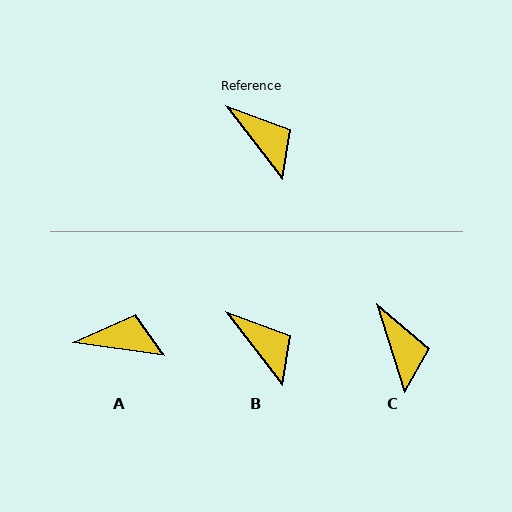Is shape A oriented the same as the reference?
No, it is off by about 44 degrees.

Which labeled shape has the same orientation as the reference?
B.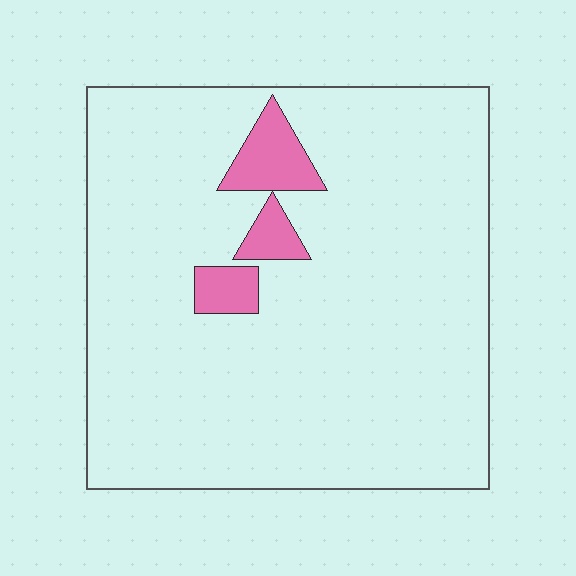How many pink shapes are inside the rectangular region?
3.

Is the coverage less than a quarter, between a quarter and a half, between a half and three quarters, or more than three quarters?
Less than a quarter.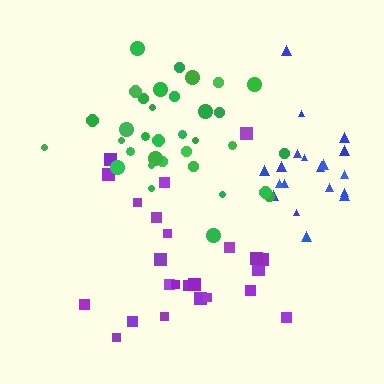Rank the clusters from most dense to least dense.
green, blue, purple.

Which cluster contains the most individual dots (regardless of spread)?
Green (34).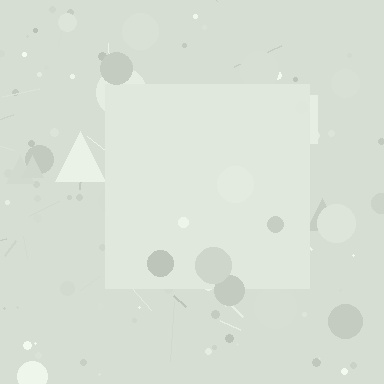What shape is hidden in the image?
A square is hidden in the image.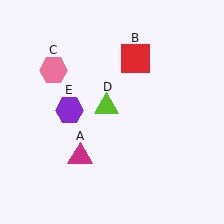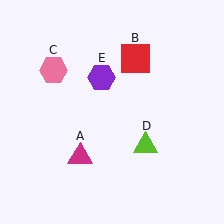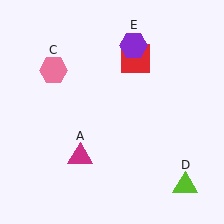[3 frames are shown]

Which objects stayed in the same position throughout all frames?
Magenta triangle (object A) and red square (object B) and pink hexagon (object C) remained stationary.